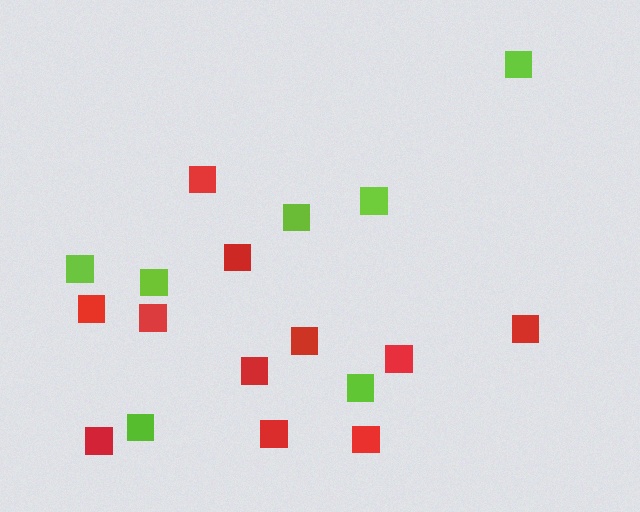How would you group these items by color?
There are 2 groups: one group of red squares (11) and one group of lime squares (7).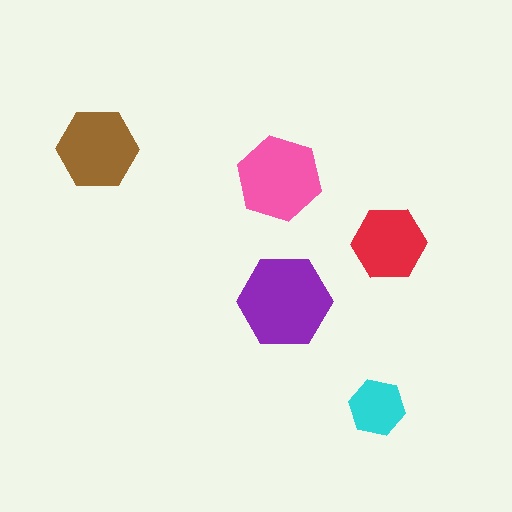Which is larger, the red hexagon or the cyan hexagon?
The red one.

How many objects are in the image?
There are 5 objects in the image.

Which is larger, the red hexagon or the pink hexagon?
The pink one.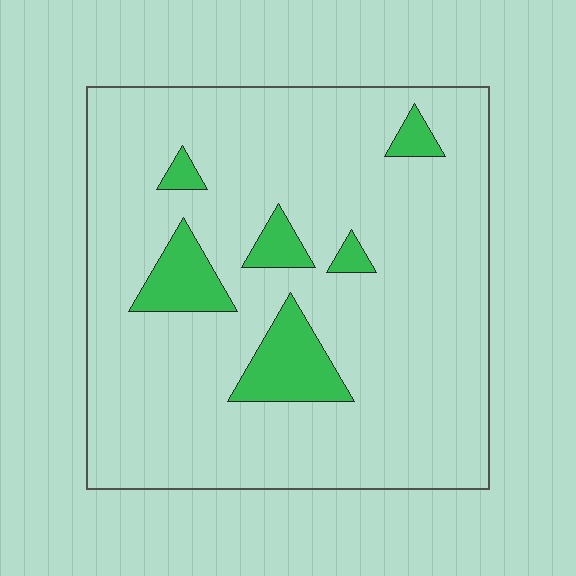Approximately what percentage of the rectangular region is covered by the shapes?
Approximately 10%.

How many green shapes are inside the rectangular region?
6.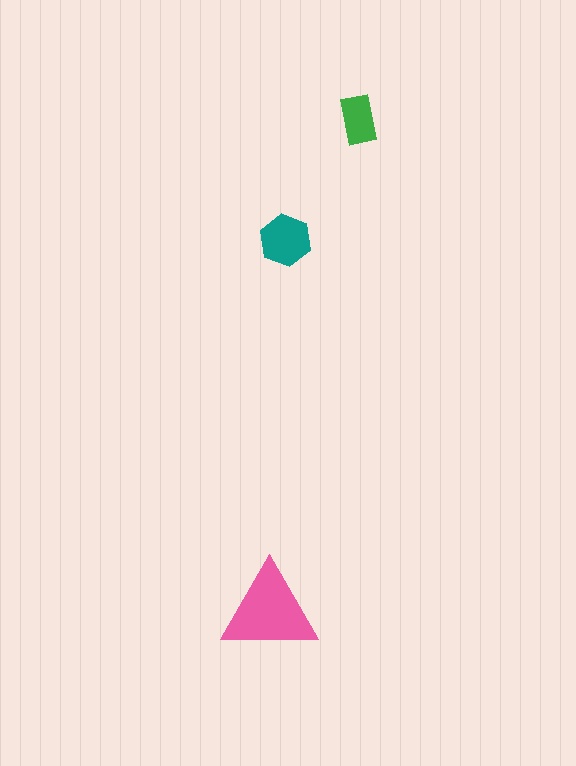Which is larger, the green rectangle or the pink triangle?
The pink triangle.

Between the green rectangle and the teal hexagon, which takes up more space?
The teal hexagon.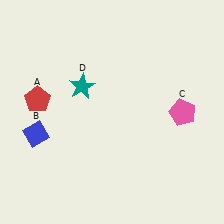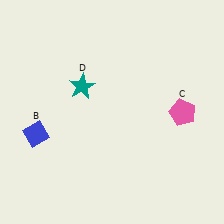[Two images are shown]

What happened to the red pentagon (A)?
The red pentagon (A) was removed in Image 2. It was in the top-left area of Image 1.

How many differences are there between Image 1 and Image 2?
There is 1 difference between the two images.